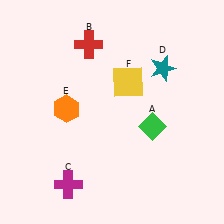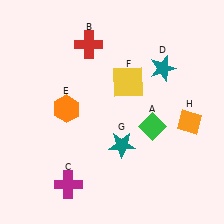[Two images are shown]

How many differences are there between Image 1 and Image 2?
There are 2 differences between the two images.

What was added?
A teal star (G), an orange diamond (H) were added in Image 2.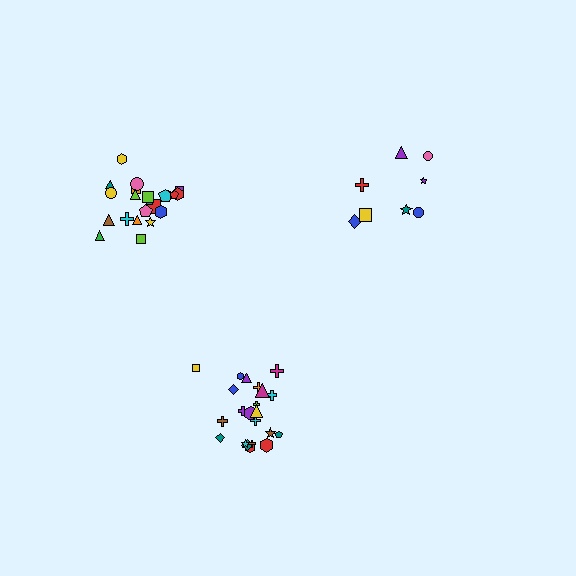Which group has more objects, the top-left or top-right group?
The top-left group.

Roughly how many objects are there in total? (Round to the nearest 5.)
Roughly 50 objects in total.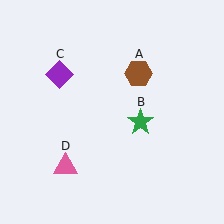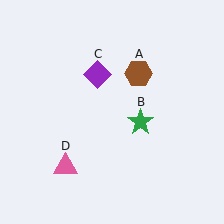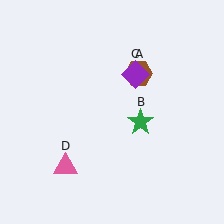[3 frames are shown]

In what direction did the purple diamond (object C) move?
The purple diamond (object C) moved right.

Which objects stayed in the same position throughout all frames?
Brown hexagon (object A) and green star (object B) and pink triangle (object D) remained stationary.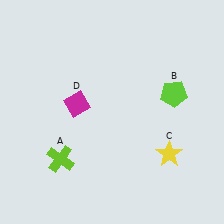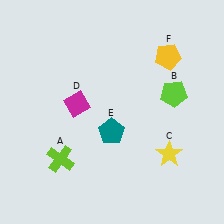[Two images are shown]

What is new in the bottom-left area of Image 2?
A teal pentagon (E) was added in the bottom-left area of Image 2.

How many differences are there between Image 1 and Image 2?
There are 2 differences between the two images.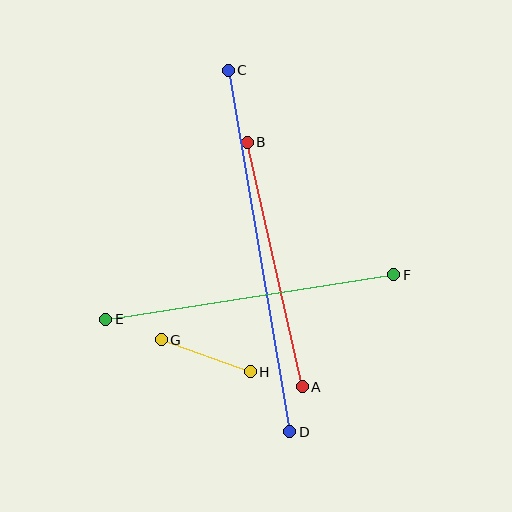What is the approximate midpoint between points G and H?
The midpoint is at approximately (206, 356) pixels.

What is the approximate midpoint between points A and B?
The midpoint is at approximately (275, 265) pixels.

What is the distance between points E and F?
The distance is approximately 291 pixels.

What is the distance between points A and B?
The distance is approximately 251 pixels.